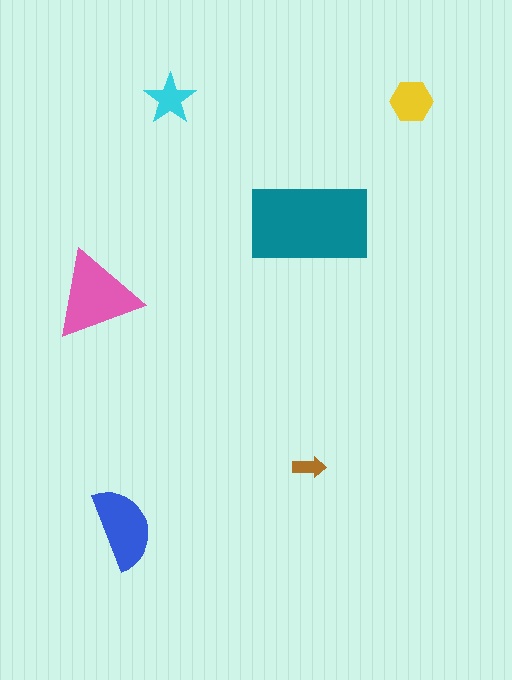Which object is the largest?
The teal rectangle.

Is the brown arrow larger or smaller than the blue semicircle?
Smaller.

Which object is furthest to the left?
The pink triangle is leftmost.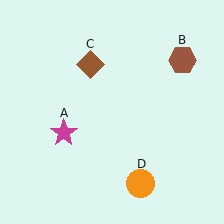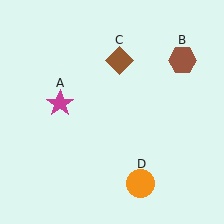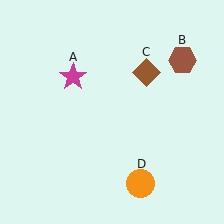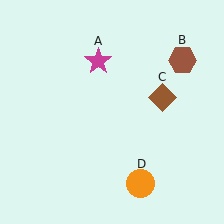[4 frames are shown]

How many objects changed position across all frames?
2 objects changed position: magenta star (object A), brown diamond (object C).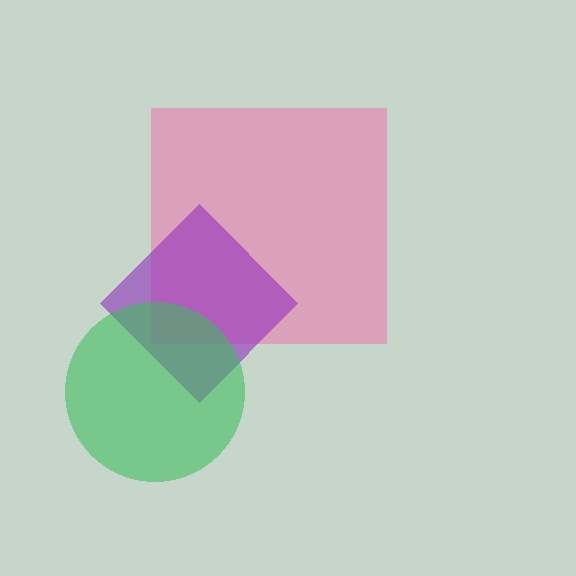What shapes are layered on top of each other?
The layered shapes are: a pink square, a purple diamond, a green circle.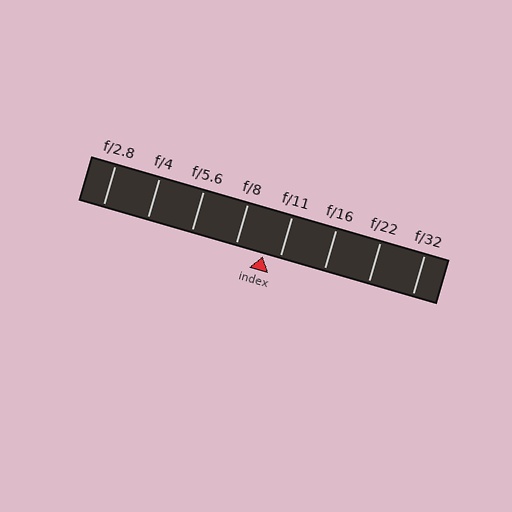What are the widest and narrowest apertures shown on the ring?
The widest aperture shown is f/2.8 and the narrowest is f/32.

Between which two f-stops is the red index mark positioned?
The index mark is between f/8 and f/11.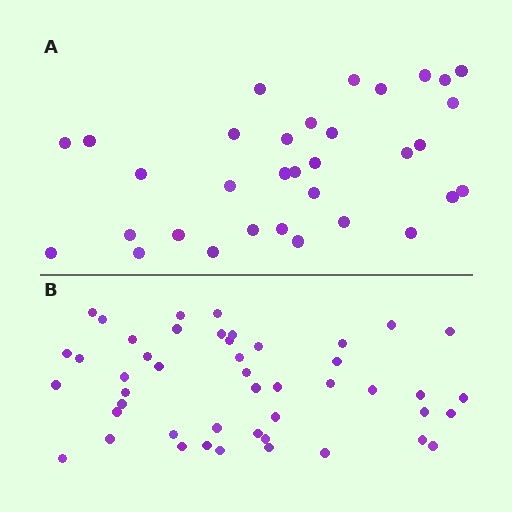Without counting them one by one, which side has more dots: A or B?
Region B (the bottom region) has more dots.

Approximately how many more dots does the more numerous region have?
Region B has approximately 15 more dots than region A.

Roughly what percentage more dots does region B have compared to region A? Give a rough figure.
About 40% more.